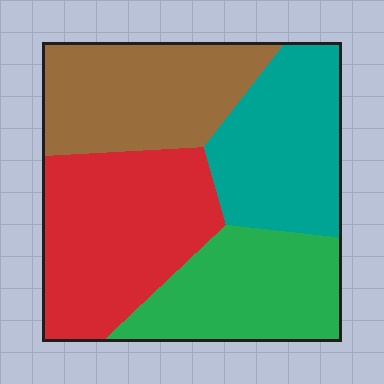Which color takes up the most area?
Red, at roughly 30%.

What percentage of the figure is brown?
Brown takes up about one quarter (1/4) of the figure.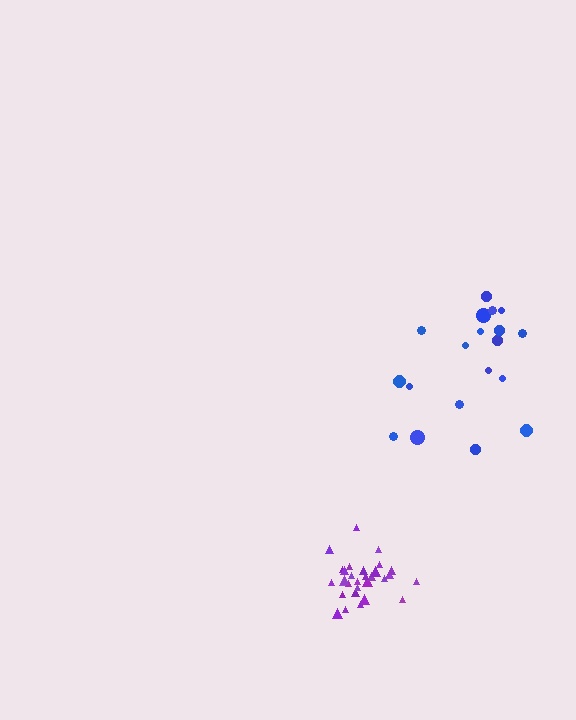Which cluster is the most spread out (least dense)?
Blue.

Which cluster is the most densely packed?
Purple.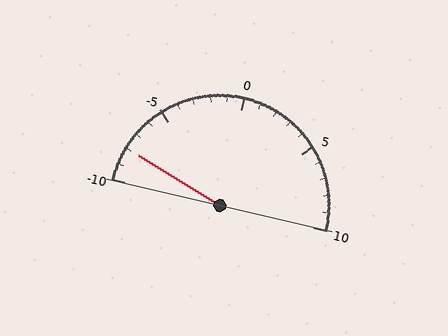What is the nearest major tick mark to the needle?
The nearest major tick mark is -10.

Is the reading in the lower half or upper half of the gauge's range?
The reading is in the lower half of the range (-10 to 10).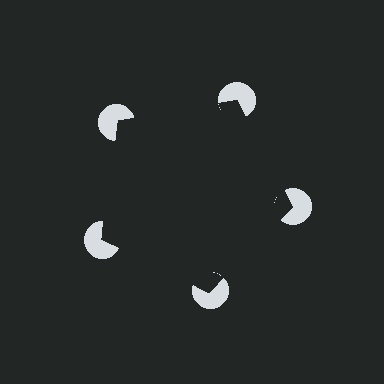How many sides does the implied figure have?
5 sides.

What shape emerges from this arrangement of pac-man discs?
An illusory pentagon — its edges are inferred from the aligned wedge cuts in the pac-man discs, not physically drawn.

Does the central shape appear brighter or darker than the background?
It typically appears slightly darker than the background, even though no actual brightness change is drawn.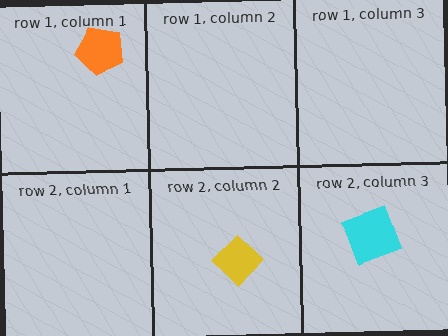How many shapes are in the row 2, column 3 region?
1.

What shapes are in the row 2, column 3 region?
The cyan square.